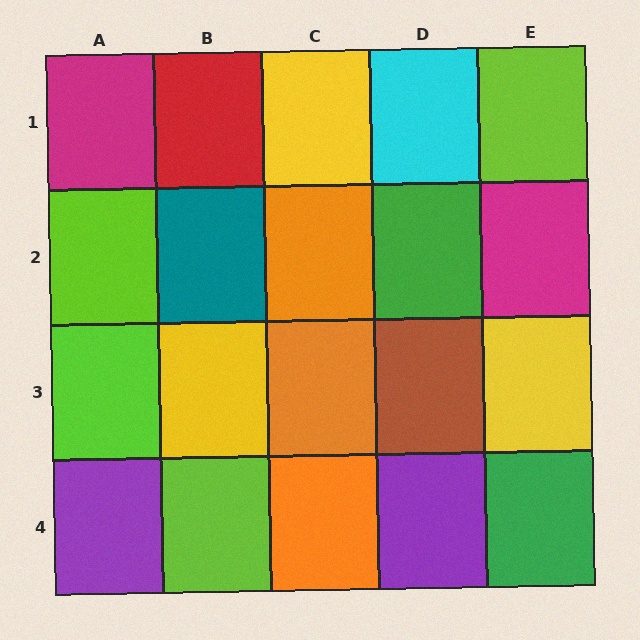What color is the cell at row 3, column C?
Orange.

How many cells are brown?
1 cell is brown.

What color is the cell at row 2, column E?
Magenta.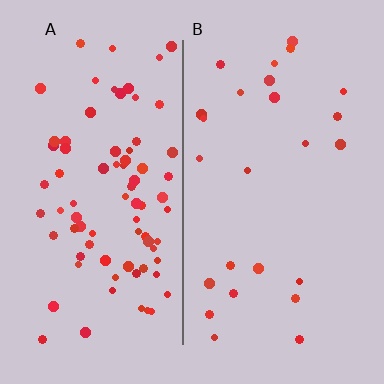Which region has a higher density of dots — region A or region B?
A (the left).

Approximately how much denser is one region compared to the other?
Approximately 3.2× — region A over region B.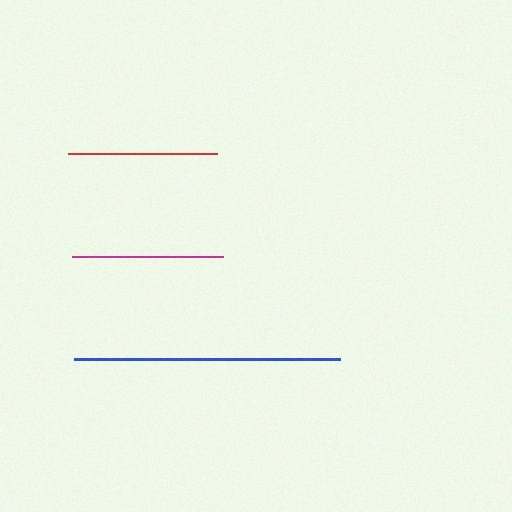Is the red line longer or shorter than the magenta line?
The magenta line is longer than the red line.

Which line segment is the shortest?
The red line is the shortest at approximately 150 pixels.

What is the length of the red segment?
The red segment is approximately 150 pixels long.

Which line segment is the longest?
The blue line is the longest at approximately 266 pixels.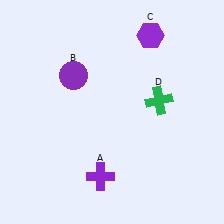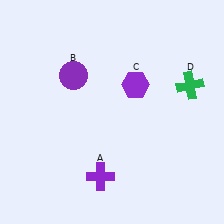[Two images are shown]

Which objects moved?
The objects that moved are: the purple hexagon (C), the green cross (D).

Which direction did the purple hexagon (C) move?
The purple hexagon (C) moved down.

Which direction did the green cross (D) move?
The green cross (D) moved right.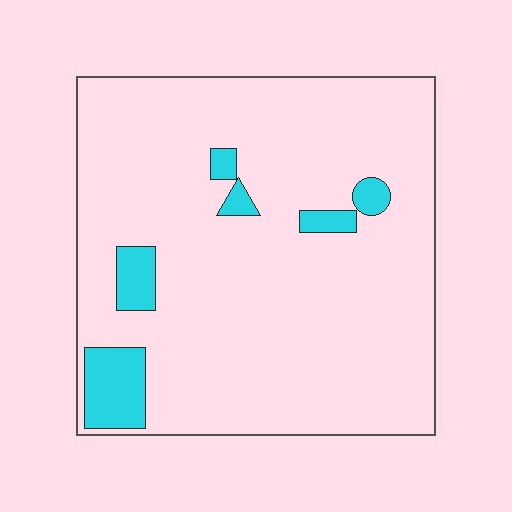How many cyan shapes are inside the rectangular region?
6.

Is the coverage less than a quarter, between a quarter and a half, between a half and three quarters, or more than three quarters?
Less than a quarter.